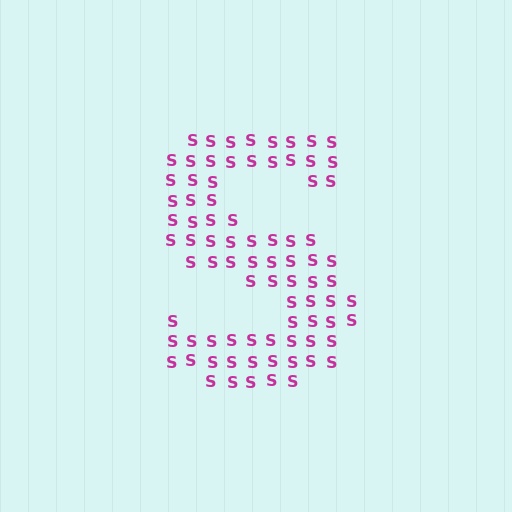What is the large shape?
The large shape is the letter S.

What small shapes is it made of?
It is made of small letter S's.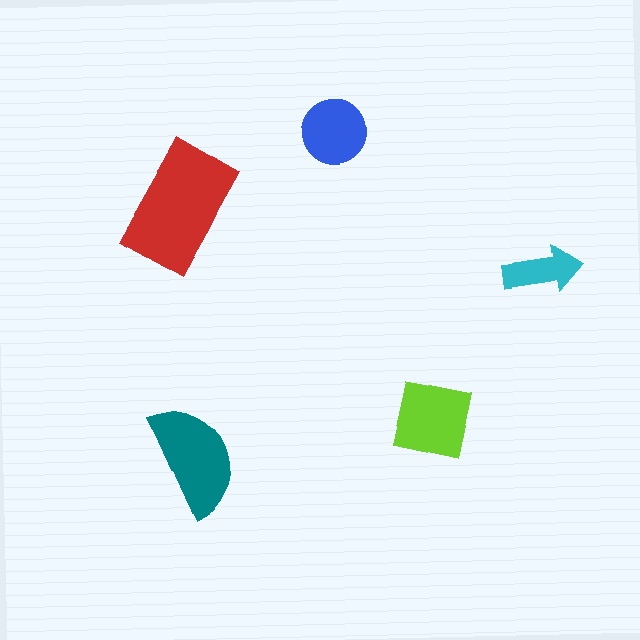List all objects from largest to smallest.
The red rectangle, the teal semicircle, the lime square, the blue circle, the cyan arrow.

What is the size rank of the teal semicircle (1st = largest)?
2nd.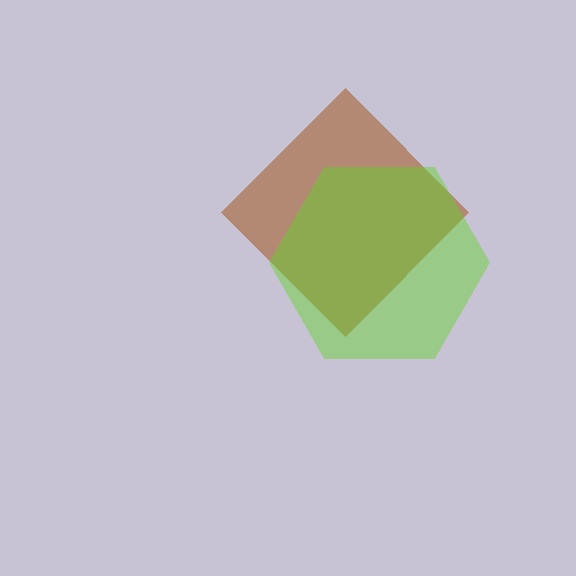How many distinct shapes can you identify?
There are 2 distinct shapes: a brown diamond, a lime hexagon.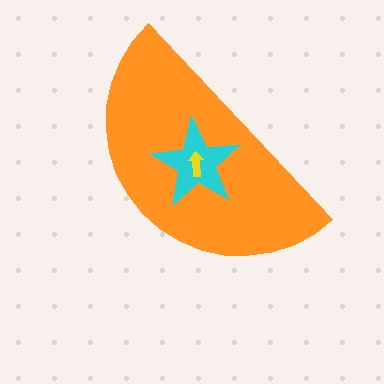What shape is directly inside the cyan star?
The yellow arrow.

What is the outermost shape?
The orange semicircle.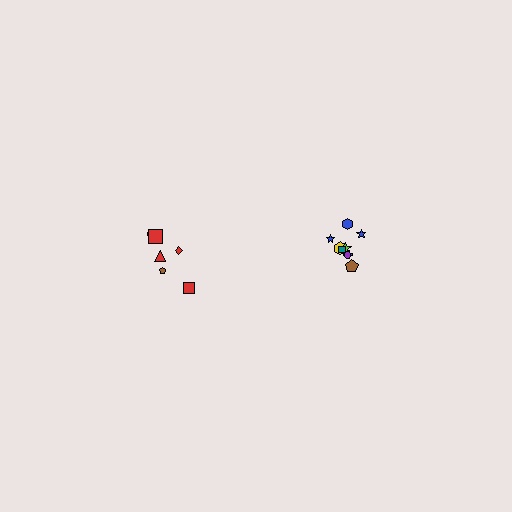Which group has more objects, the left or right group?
The right group.